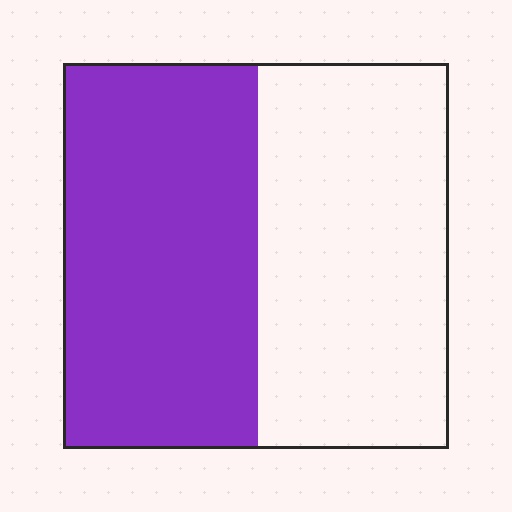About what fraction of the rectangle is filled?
About one half (1/2).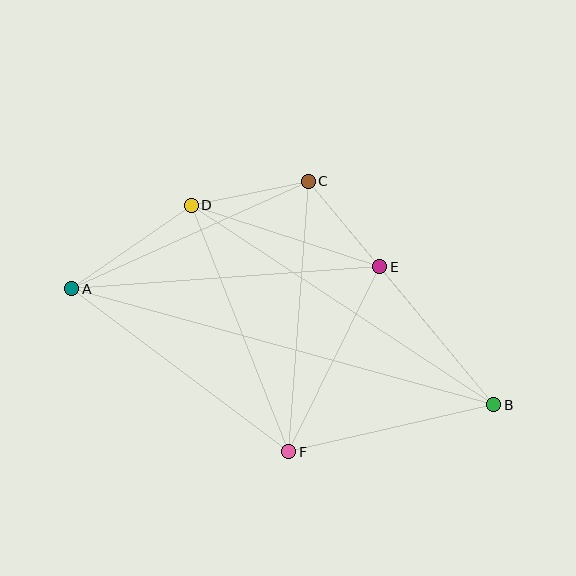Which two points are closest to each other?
Points C and E are closest to each other.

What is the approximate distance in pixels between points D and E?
The distance between D and E is approximately 198 pixels.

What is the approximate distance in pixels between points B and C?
The distance between B and C is approximately 290 pixels.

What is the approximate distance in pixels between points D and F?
The distance between D and F is approximately 265 pixels.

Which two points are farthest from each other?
Points A and B are farthest from each other.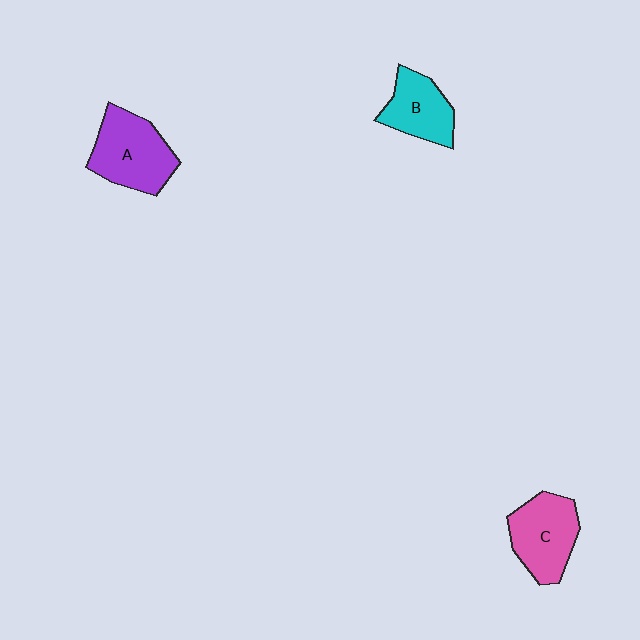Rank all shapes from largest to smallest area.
From largest to smallest: A (purple), C (pink), B (cyan).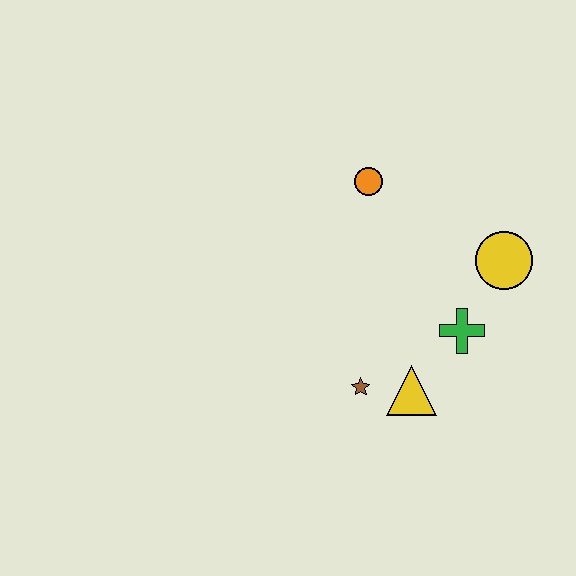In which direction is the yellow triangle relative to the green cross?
The yellow triangle is below the green cross.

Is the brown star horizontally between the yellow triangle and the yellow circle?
No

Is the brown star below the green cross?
Yes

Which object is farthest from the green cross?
The orange circle is farthest from the green cross.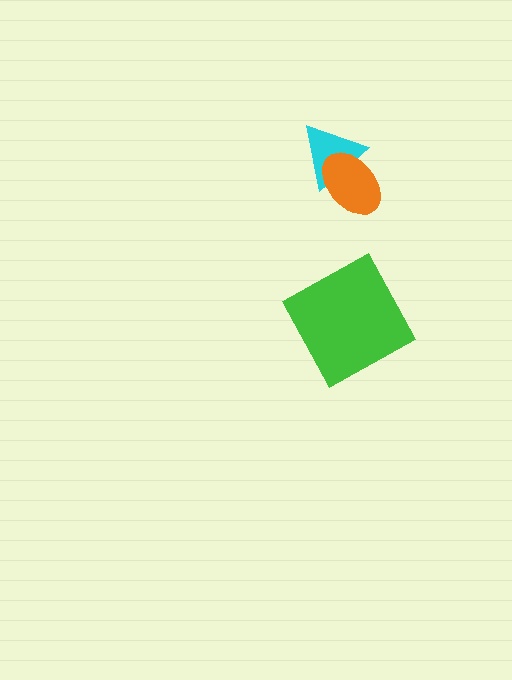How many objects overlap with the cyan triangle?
1 object overlaps with the cyan triangle.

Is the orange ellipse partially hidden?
No, no other shape covers it.